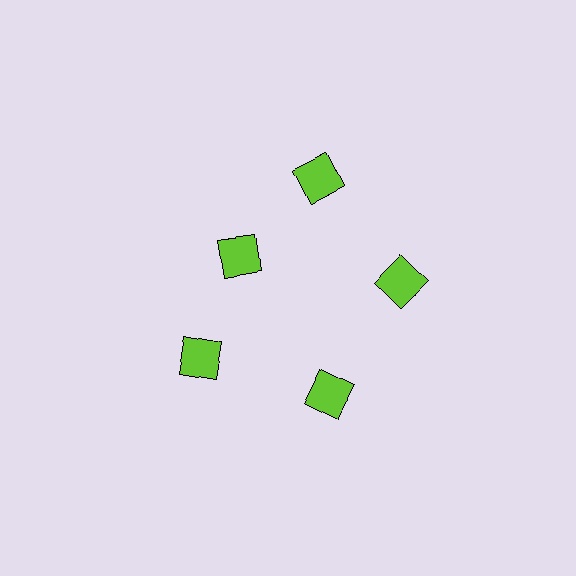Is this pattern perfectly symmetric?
No. The 5 lime squares are arranged in a ring, but one element near the 10 o'clock position is pulled inward toward the center, breaking the 5-fold rotational symmetry.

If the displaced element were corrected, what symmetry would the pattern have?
It would have 5-fold rotational symmetry — the pattern would map onto itself every 72 degrees.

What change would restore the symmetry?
The symmetry would be restored by moving it outward, back onto the ring so that all 5 squares sit at equal angles and equal distance from the center.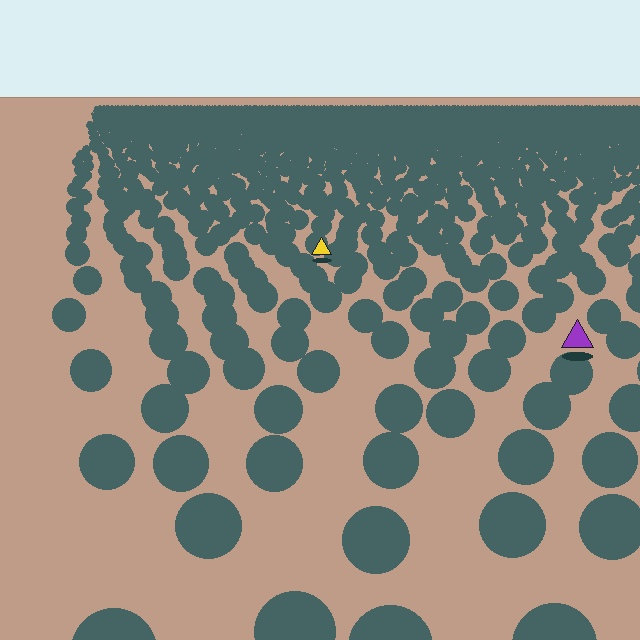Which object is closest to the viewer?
The purple triangle is closest. The texture marks near it are larger and more spread out.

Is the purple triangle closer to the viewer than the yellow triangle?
Yes. The purple triangle is closer — you can tell from the texture gradient: the ground texture is coarser near it.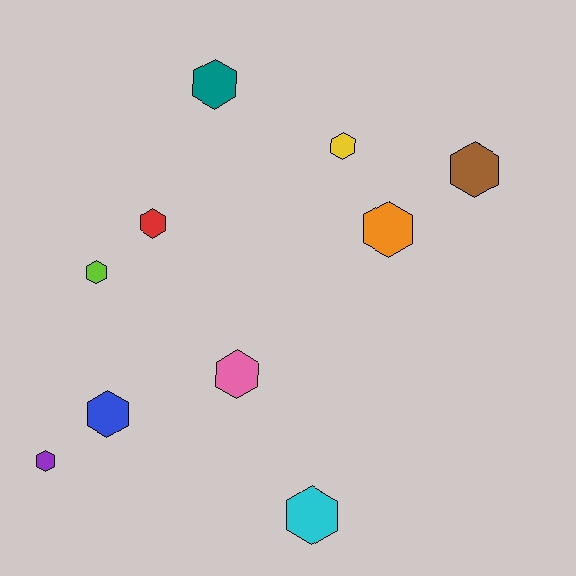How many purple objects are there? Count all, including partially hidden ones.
There is 1 purple object.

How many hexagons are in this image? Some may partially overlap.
There are 10 hexagons.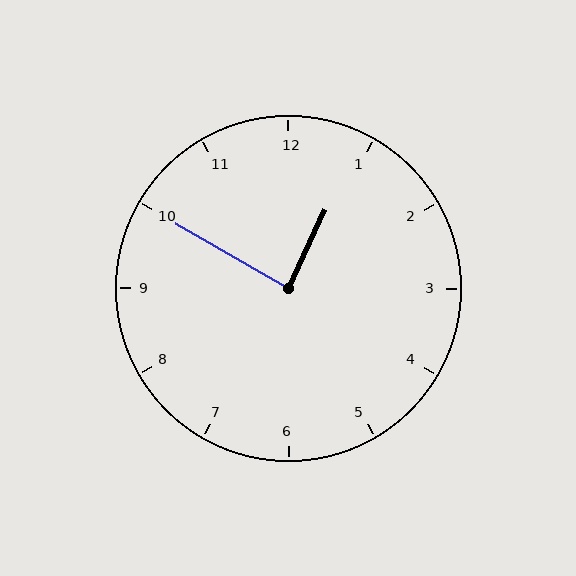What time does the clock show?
12:50.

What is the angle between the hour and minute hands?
Approximately 85 degrees.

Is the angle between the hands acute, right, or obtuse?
It is right.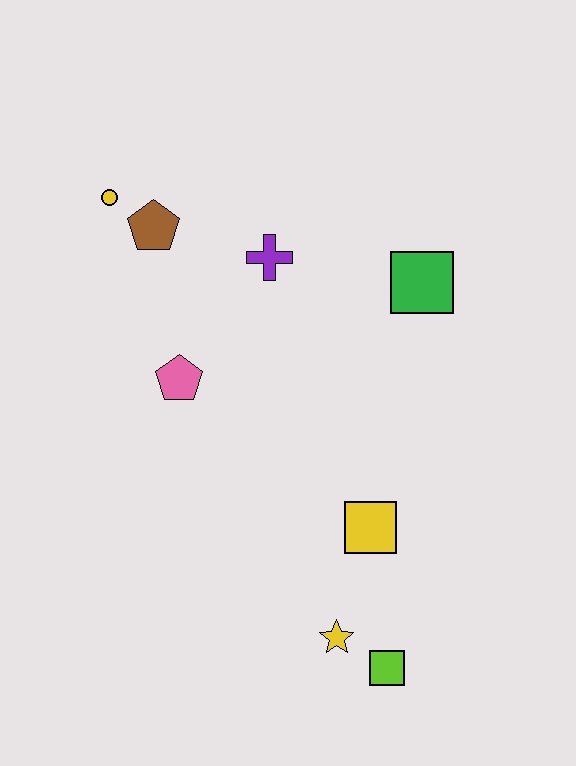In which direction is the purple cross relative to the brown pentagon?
The purple cross is to the right of the brown pentagon.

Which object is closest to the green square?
The purple cross is closest to the green square.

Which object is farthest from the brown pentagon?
The lime square is farthest from the brown pentagon.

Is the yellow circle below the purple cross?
No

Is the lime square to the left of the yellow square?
No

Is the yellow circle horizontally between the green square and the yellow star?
No